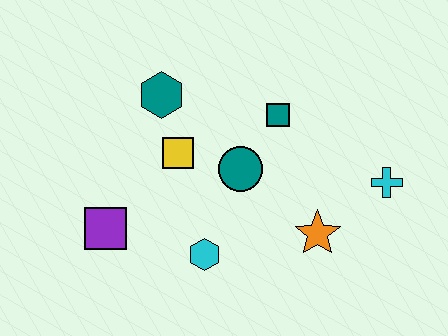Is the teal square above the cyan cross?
Yes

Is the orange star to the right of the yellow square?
Yes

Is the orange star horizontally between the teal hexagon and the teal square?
No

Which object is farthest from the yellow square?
The cyan cross is farthest from the yellow square.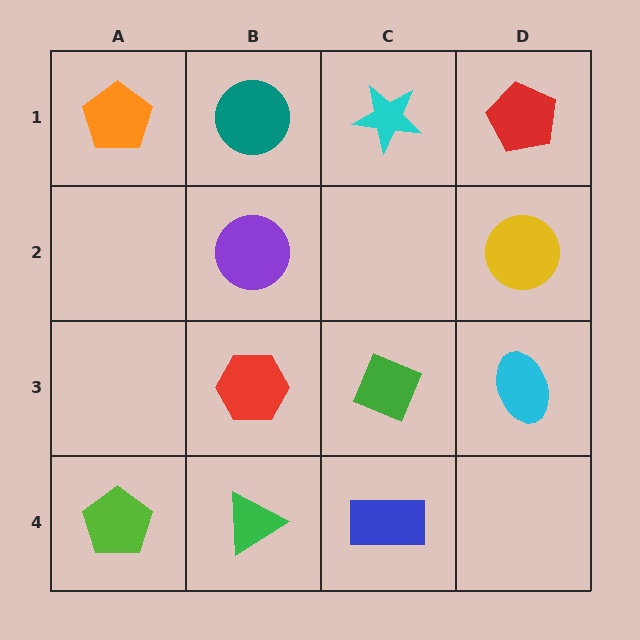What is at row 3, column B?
A red hexagon.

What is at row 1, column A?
An orange pentagon.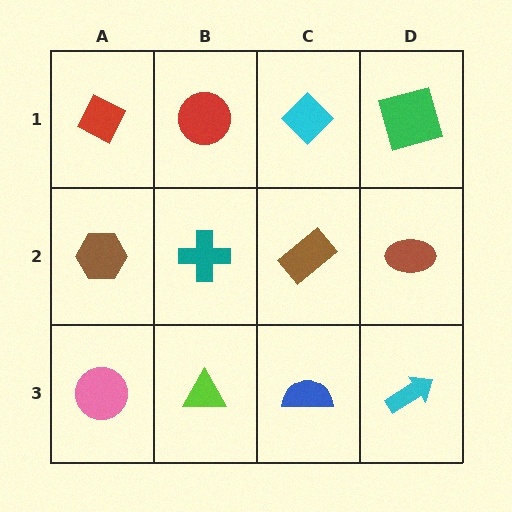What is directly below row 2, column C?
A blue semicircle.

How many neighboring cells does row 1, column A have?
2.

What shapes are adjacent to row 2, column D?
A green square (row 1, column D), a cyan arrow (row 3, column D), a brown rectangle (row 2, column C).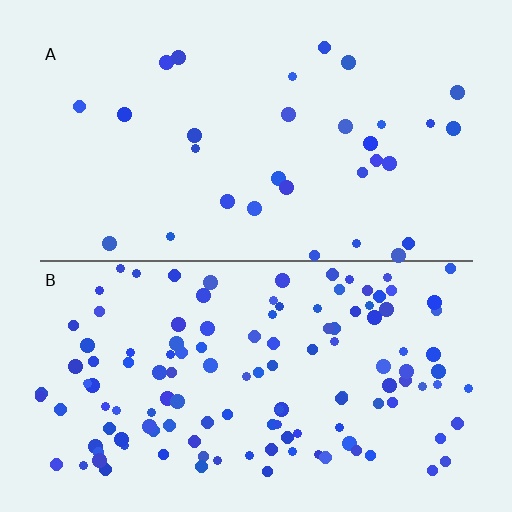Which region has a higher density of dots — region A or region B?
B (the bottom).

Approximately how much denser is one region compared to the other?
Approximately 4.1× — region B over region A.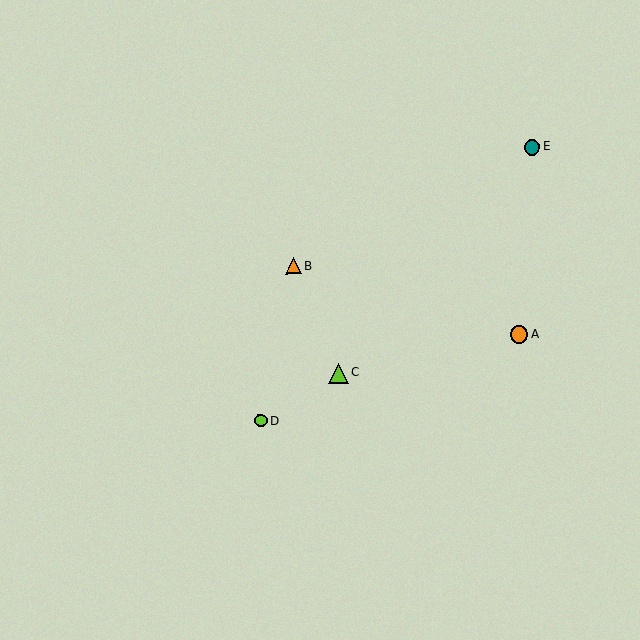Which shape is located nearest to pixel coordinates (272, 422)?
The lime circle (labeled D) at (261, 421) is nearest to that location.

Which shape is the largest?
The lime triangle (labeled C) is the largest.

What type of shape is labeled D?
Shape D is a lime circle.